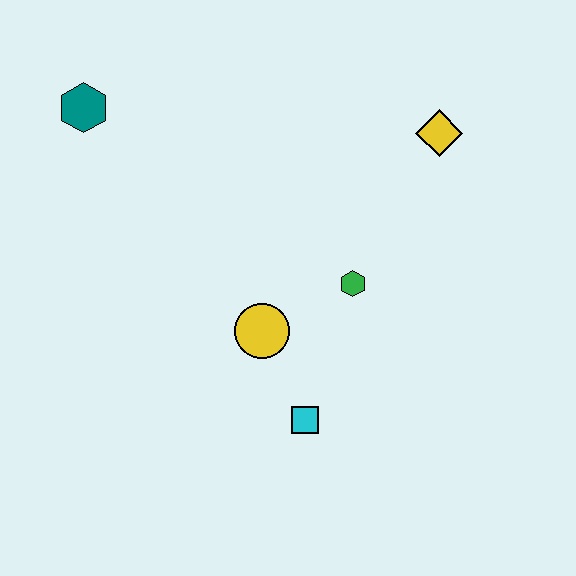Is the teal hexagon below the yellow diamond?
No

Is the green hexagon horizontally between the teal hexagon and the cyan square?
No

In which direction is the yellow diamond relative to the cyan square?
The yellow diamond is above the cyan square.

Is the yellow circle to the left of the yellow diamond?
Yes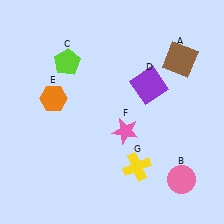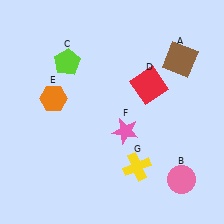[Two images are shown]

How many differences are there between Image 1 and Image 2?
There is 1 difference between the two images.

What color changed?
The square (D) changed from purple in Image 1 to red in Image 2.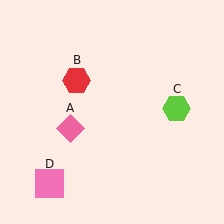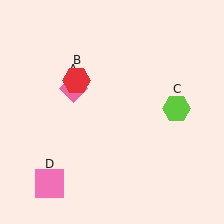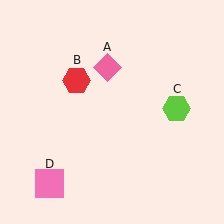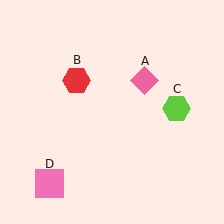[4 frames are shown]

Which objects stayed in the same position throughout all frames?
Red hexagon (object B) and lime hexagon (object C) and pink square (object D) remained stationary.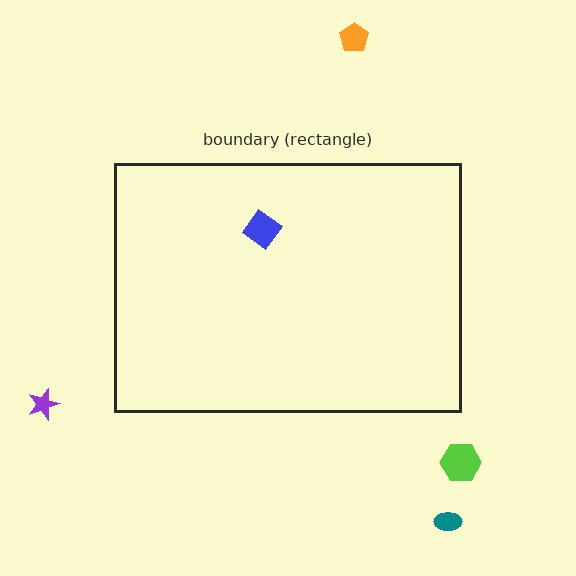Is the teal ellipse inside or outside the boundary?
Outside.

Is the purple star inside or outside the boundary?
Outside.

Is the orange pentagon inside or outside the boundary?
Outside.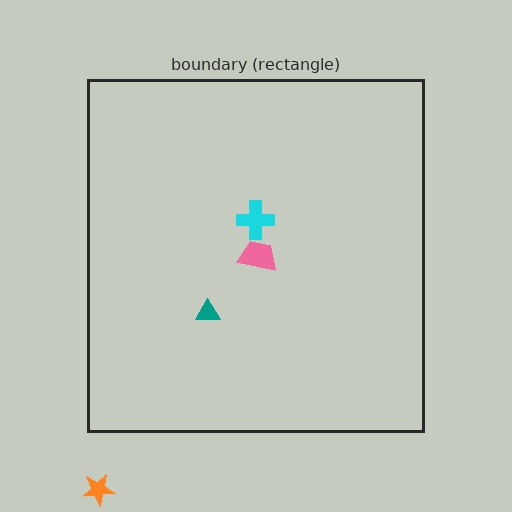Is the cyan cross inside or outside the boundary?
Inside.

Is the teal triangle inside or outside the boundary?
Inside.